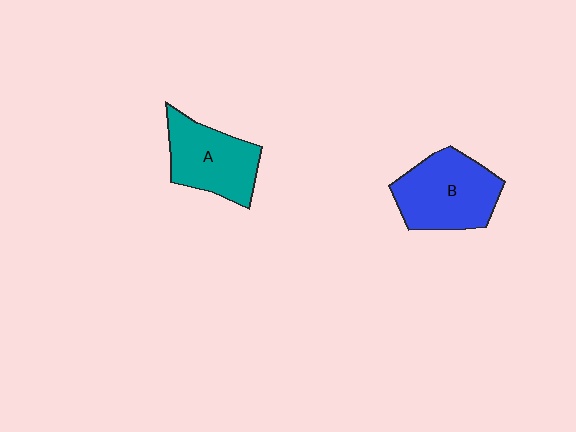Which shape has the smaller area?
Shape A (teal).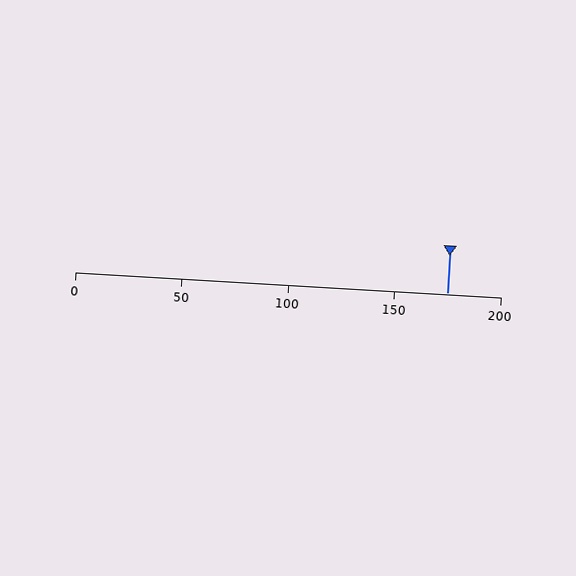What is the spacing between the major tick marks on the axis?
The major ticks are spaced 50 apart.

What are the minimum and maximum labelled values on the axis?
The axis runs from 0 to 200.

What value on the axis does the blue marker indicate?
The marker indicates approximately 175.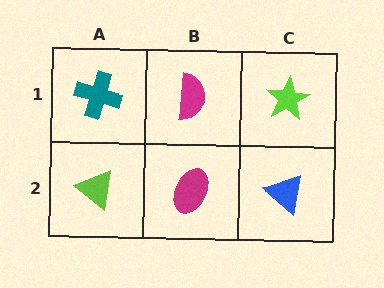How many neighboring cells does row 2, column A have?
2.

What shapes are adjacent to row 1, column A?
A lime triangle (row 2, column A), a magenta semicircle (row 1, column B).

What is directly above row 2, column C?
A lime star.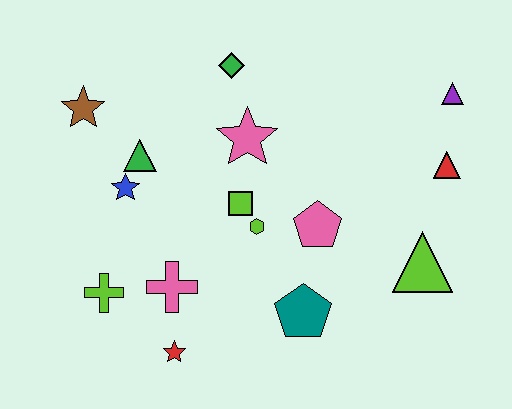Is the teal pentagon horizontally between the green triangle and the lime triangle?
Yes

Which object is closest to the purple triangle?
The red triangle is closest to the purple triangle.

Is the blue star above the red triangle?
No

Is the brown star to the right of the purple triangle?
No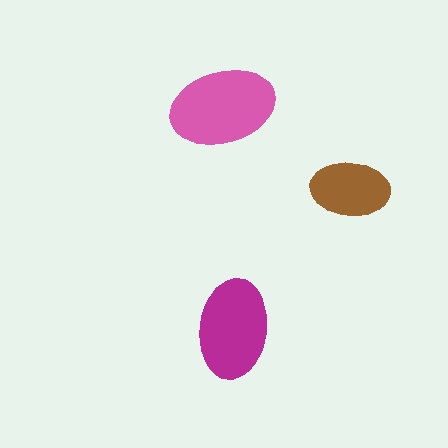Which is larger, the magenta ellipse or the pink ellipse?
The pink one.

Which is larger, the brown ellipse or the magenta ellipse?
The magenta one.